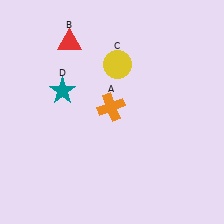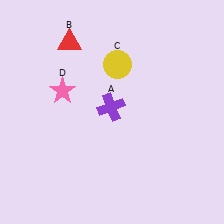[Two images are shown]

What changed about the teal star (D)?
In Image 1, D is teal. In Image 2, it changed to pink.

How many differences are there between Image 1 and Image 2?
There are 2 differences between the two images.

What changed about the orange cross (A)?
In Image 1, A is orange. In Image 2, it changed to purple.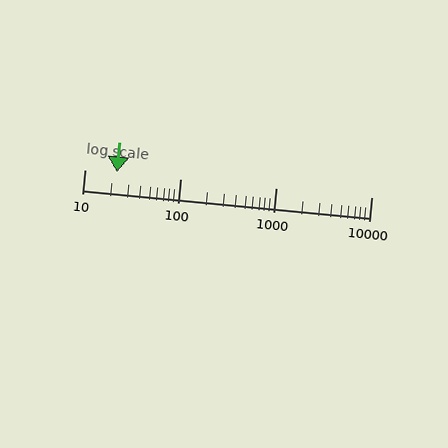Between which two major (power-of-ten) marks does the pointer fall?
The pointer is between 10 and 100.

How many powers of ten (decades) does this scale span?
The scale spans 3 decades, from 10 to 10000.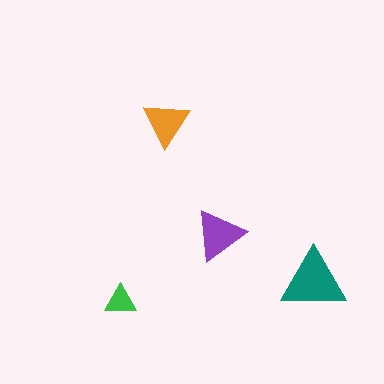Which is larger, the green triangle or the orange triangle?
The orange one.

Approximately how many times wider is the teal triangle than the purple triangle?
About 1.5 times wider.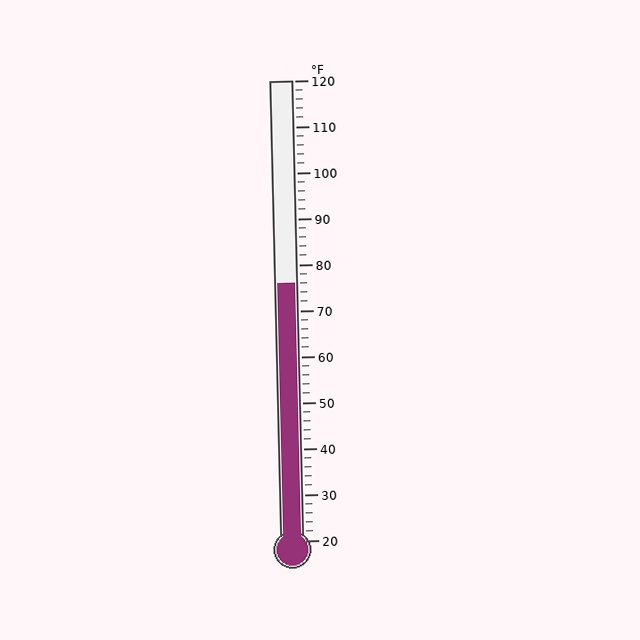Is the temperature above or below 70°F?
The temperature is above 70°F.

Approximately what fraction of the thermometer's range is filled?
The thermometer is filled to approximately 55% of its range.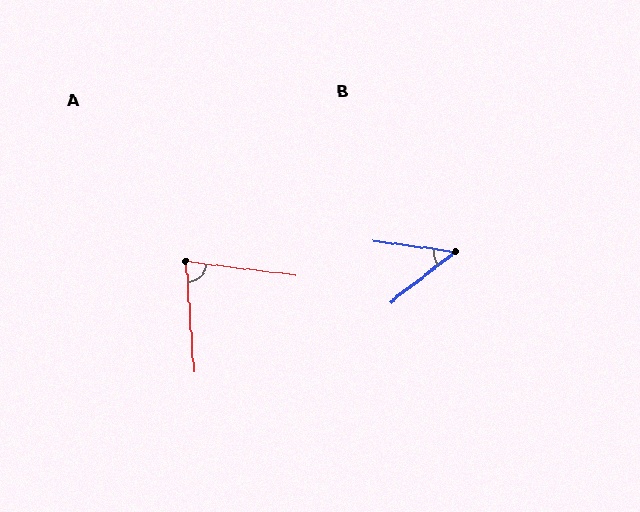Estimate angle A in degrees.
Approximately 79 degrees.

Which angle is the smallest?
B, at approximately 45 degrees.